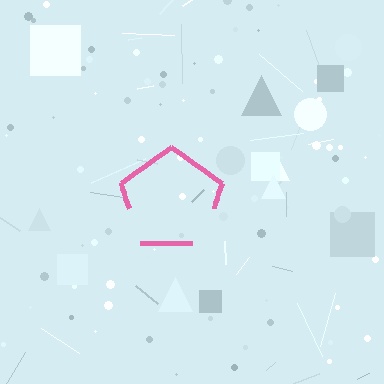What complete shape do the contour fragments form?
The contour fragments form a pentagon.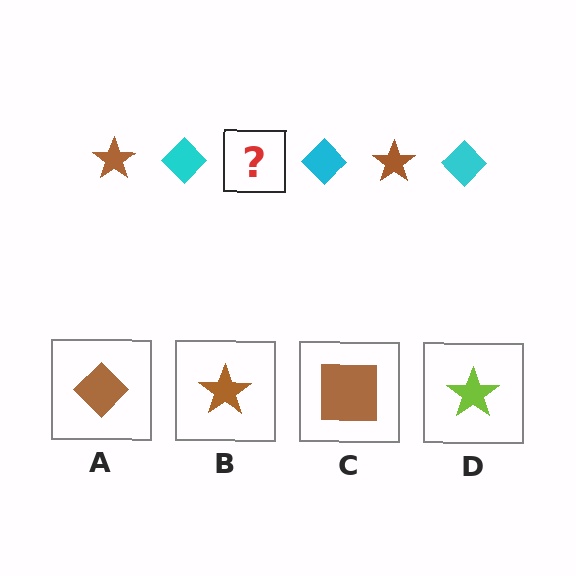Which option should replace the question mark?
Option B.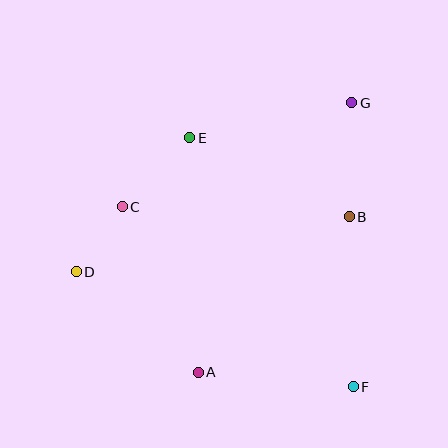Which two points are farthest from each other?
Points D and G are farthest from each other.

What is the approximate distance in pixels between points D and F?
The distance between D and F is approximately 300 pixels.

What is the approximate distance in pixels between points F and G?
The distance between F and G is approximately 284 pixels.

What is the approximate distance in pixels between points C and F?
The distance between C and F is approximately 293 pixels.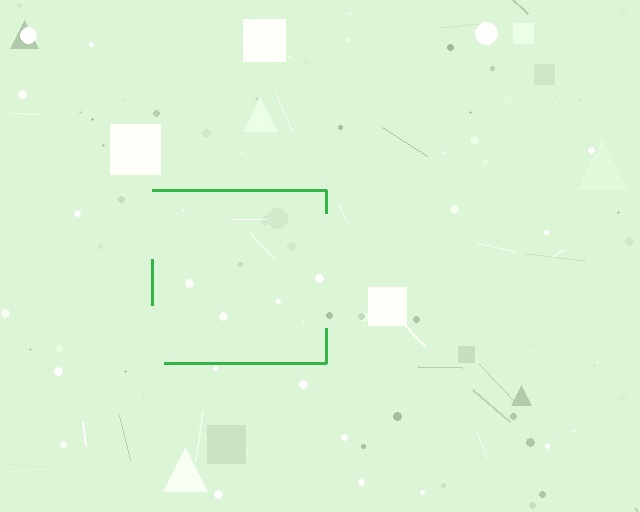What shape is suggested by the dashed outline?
The dashed outline suggests a square.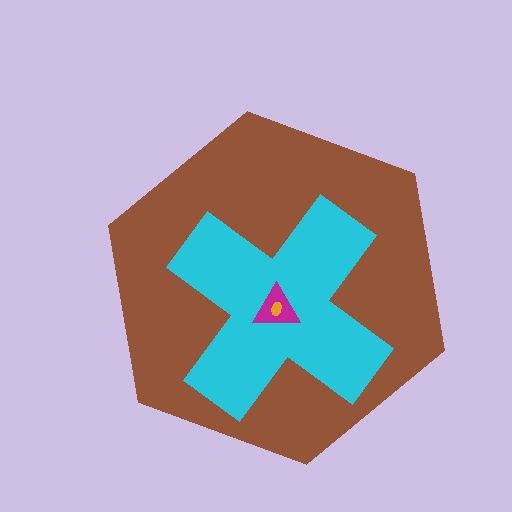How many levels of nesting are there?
4.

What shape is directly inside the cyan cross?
The magenta triangle.